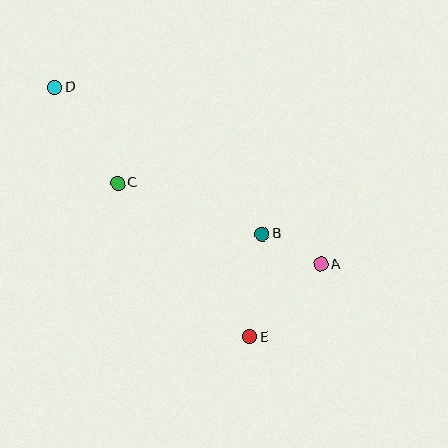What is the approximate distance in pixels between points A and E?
The distance between A and E is approximately 102 pixels.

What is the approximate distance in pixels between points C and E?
The distance between C and E is approximately 203 pixels.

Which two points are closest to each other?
Points A and B are closest to each other.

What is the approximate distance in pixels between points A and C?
The distance between A and C is approximately 218 pixels.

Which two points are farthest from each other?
Points A and D are farthest from each other.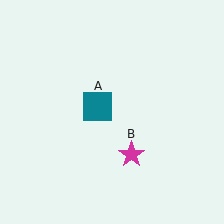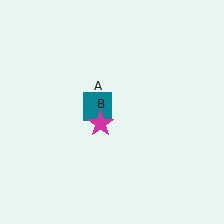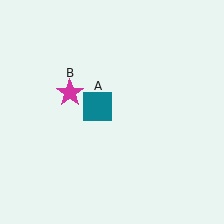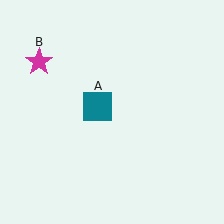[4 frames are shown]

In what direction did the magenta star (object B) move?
The magenta star (object B) moved up and to the left.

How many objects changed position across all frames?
1 object changed position: magenta star (object B).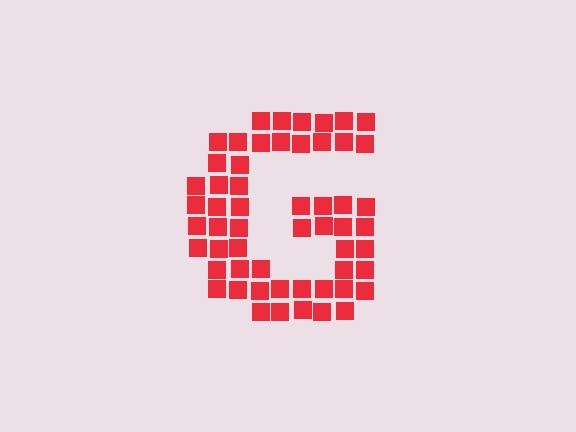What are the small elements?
The small elements are squares.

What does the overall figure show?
The overall figure shows the letter G.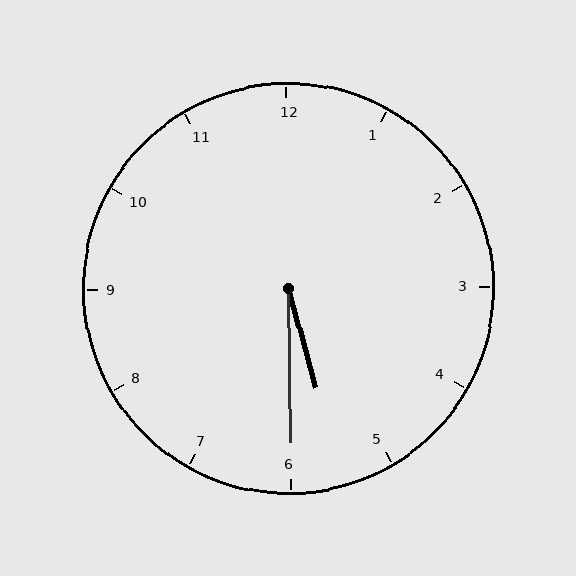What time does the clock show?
5:30.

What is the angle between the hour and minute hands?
Approximately 15 degrees.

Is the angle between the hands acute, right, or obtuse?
It is acute.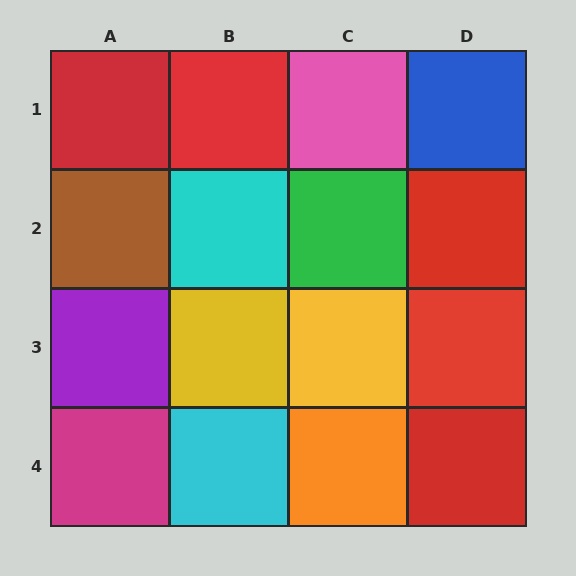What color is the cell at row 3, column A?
Purple.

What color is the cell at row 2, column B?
Cyan.